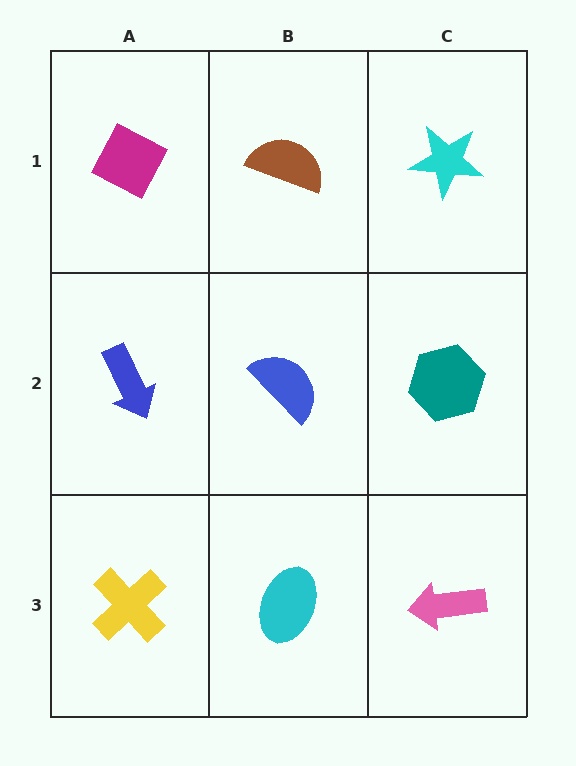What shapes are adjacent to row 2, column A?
A magenta diamond (row 1, column A), a yellow cross (row 3, column A), a blue semicircle (row 2, column B).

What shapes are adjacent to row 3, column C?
A teal hexagon (row 2, column C), a cyan ellipse (row 3, column B).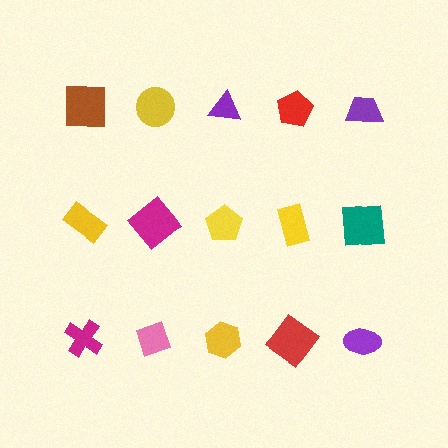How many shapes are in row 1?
5 shapes.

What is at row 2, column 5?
A teal square.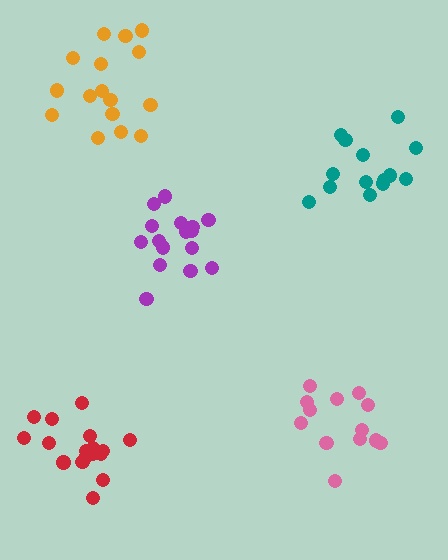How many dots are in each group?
Group 1: 16 dots, Group 2: 16 dots, Group 3: 13 dots, Group 4: 14 dots, Group 5: 17 dots (76 total).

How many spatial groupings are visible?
There are 5 spatial groupings.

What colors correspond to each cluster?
The clusters are colored: orange, purple, pink, teal, red.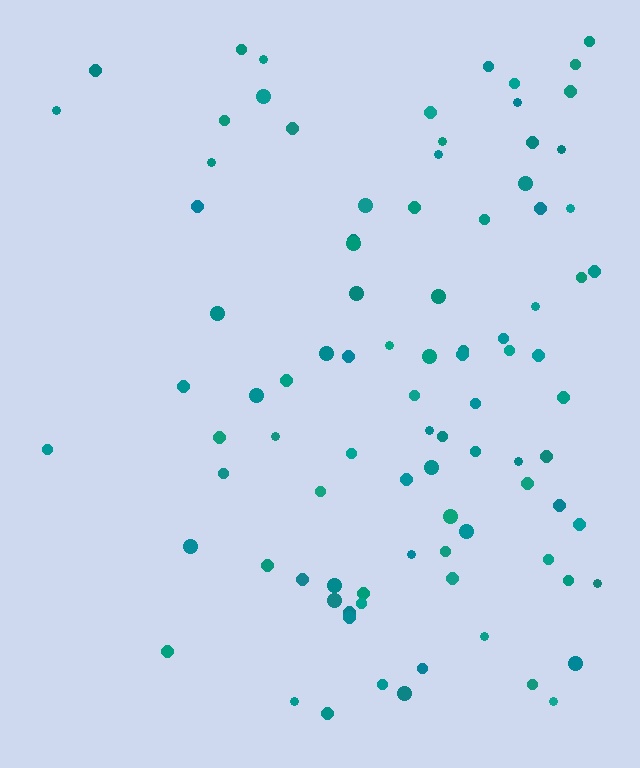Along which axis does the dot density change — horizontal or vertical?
Horizontal.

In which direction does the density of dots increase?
From left to right, with the right side densest.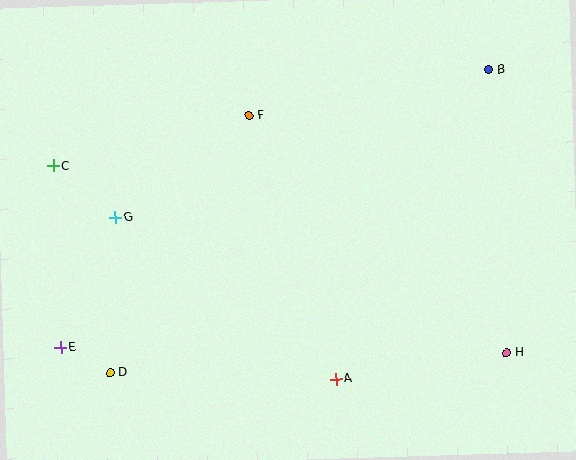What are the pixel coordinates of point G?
Point G is at (115, 218).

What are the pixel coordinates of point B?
Point B is at (489, 70).